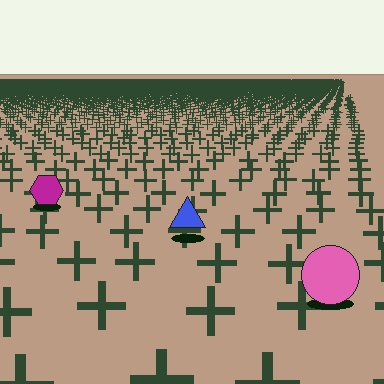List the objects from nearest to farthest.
From nearest to farthest: the pink circle, the blue triangle, the magenta hexagon.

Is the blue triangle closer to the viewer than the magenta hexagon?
Yes. The blue triangle is closer — you can tell from the texture gradient: the ground texture is coarser near it.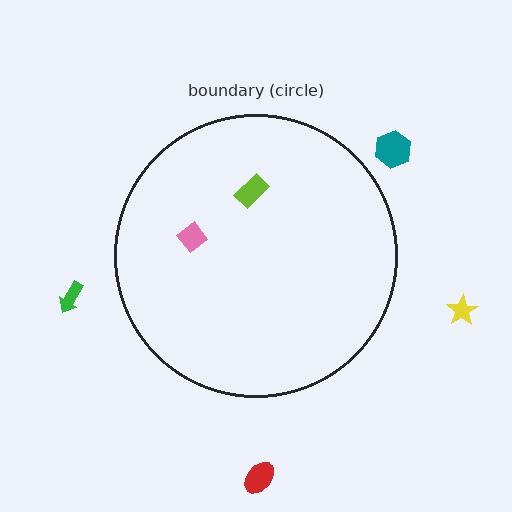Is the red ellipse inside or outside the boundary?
Outside.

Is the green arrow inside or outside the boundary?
Outside.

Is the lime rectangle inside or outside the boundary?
Inside.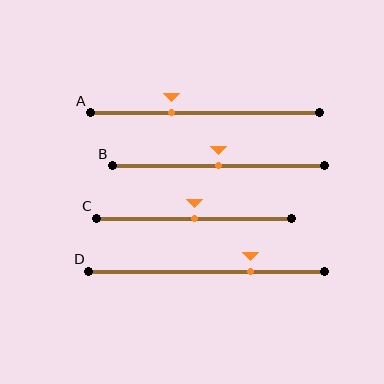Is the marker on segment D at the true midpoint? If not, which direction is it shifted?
No, the marker on segment D is shifted to the right by about 19% of the segment length.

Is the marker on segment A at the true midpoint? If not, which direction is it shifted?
No, the marker on segment A is shifted to the left by about 15% of the segment length.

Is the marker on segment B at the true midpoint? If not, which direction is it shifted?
Yes, the marker on segment B is at the true midpoint.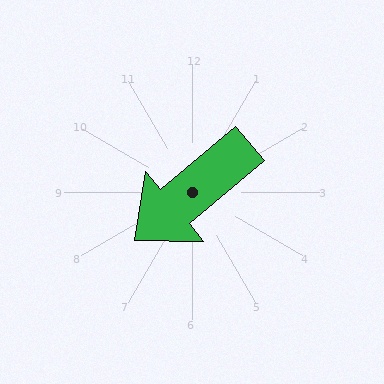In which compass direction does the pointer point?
Southwest.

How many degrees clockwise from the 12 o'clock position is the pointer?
Approximately 230 degrees.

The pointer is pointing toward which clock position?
Roughly 8 o'clock.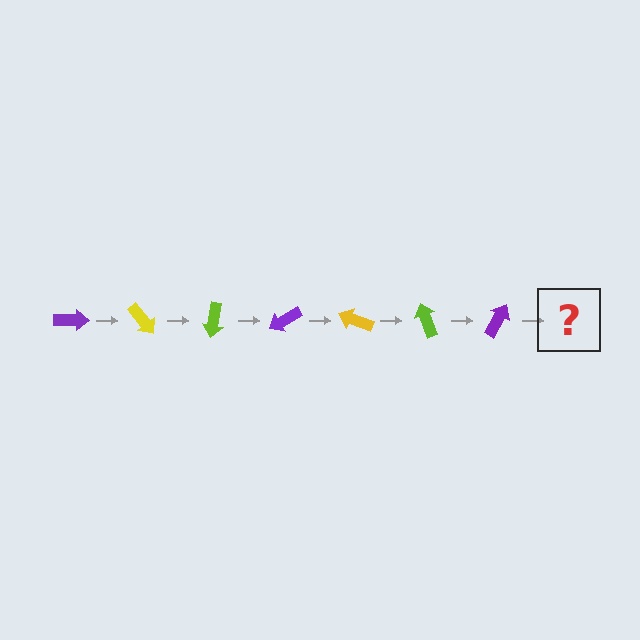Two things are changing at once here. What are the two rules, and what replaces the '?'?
The two rules are that it rotates 50 degrees each step and the color cycles through purple, yellow, and lime. The '?' should be a yellow arrow, rotated 350 degrees from the start.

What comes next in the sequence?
The next element should be a yellow arrow, rotated 350 degrees from the start.